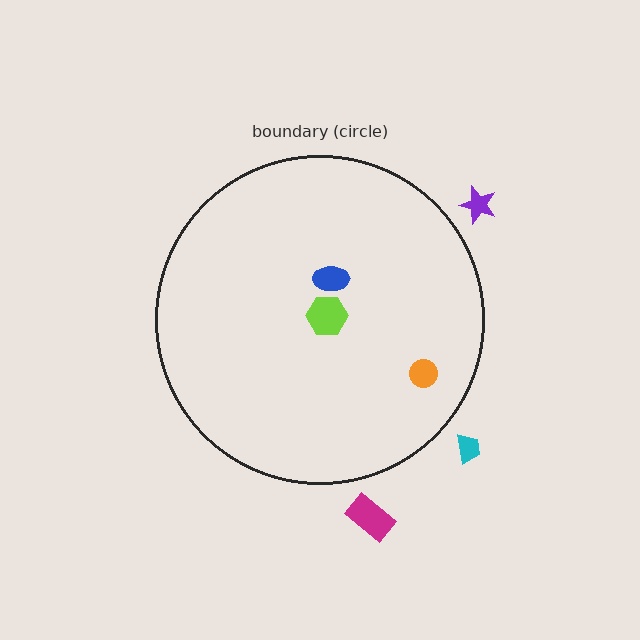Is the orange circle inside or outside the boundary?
Inside.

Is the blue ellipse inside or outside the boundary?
Inside.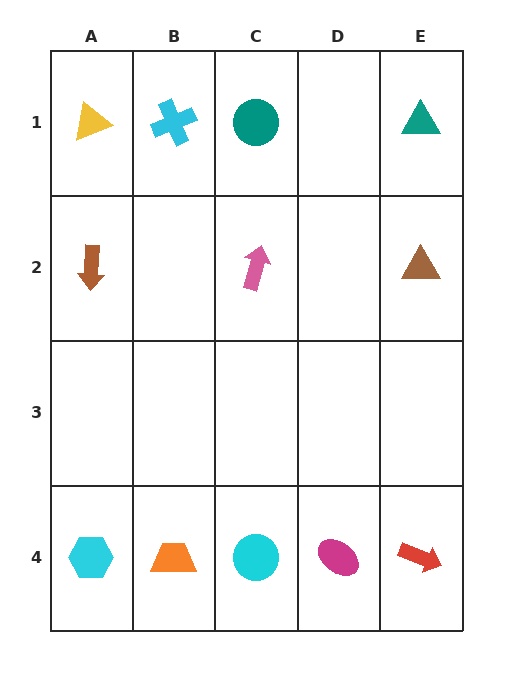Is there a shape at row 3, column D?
No, that cell is empty.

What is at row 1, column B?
A cyan cross.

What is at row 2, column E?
A brown triangle.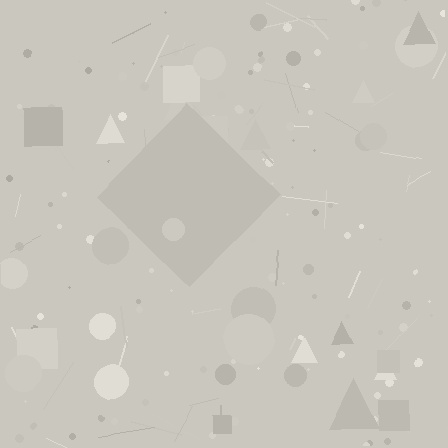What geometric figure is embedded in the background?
A diamond is embedded in the background.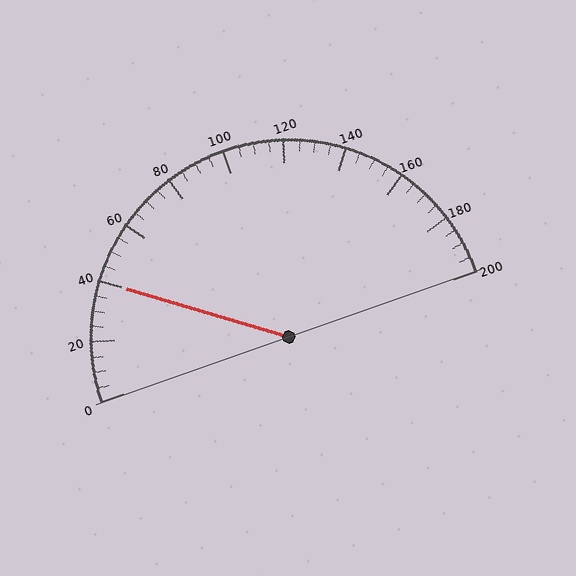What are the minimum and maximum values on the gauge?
The gauge ranges from 0 to 200.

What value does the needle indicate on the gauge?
The needle indicates approximately 40.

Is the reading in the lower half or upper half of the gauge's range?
The reading is in the lower half of the range (0 to 200).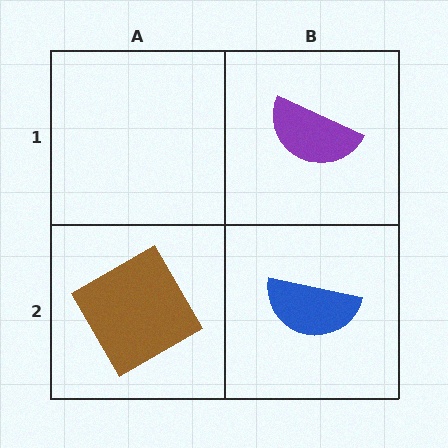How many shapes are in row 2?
2 shapes.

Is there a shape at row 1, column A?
No, that cell is empty.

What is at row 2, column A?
A brown diamond.